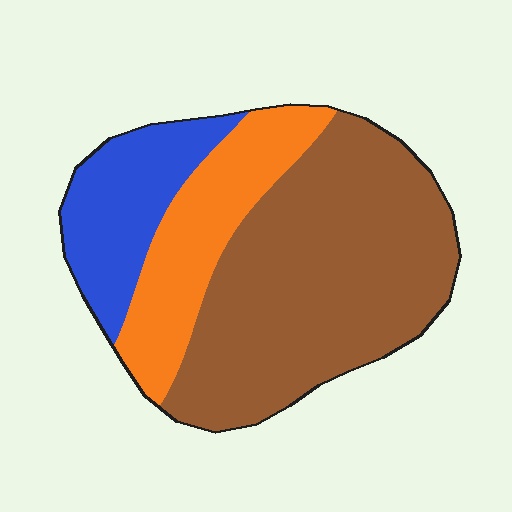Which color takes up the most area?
Brown, at roughly 60%.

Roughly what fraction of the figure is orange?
Orange covers roughly 25% of the figure.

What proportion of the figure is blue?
Blue covers 19% of the figure.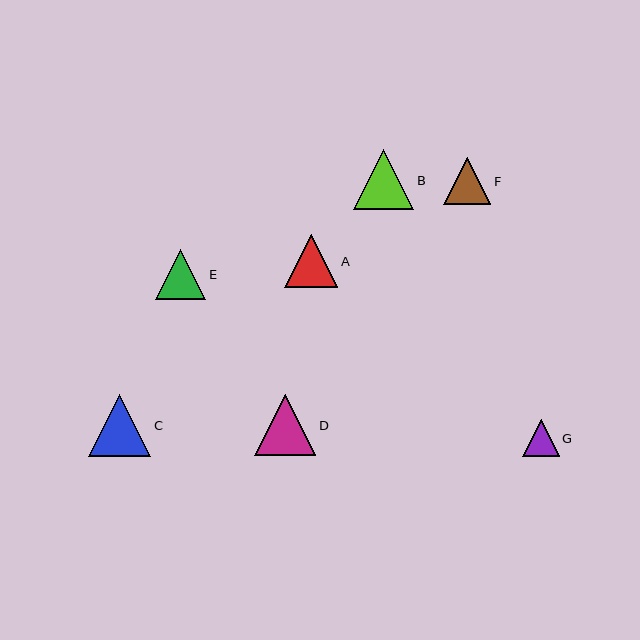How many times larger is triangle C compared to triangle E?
Triangle C is approximately 1.2 times the size of triangle E.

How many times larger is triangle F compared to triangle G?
Triangle F is approximately 1.3 times the size of triangle G.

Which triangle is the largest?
Triangle C is the largest with a size of approximately 62 pixels.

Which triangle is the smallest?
Triangle G is the smallest with a size of approximately 36 pixels.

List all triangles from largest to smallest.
From largest to smallest: C, D, B, A, E, F, G.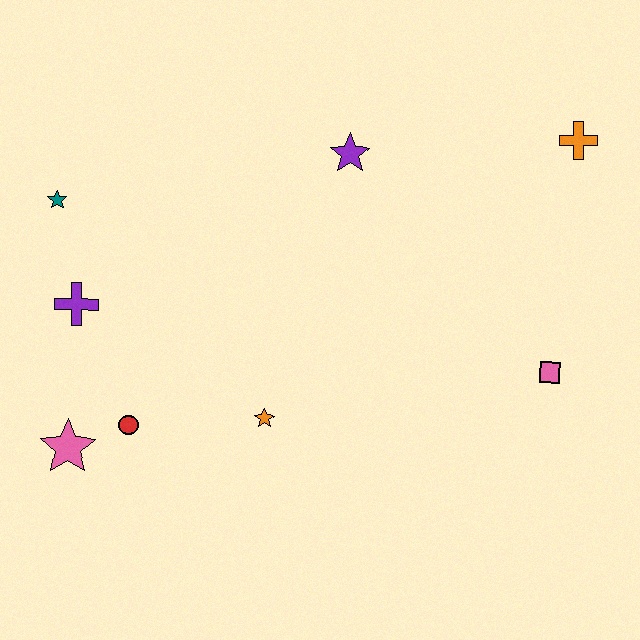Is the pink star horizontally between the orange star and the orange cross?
No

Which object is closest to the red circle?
The pink star is closest to the red circle.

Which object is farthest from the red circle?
The orange cross is farthest from the red circle.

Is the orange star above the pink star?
Yes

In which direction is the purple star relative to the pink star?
The purple star is above the pink star.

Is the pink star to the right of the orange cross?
No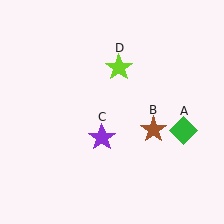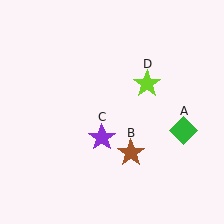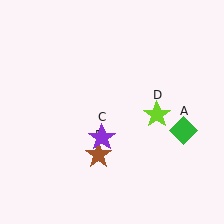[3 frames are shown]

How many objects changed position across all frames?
2 objects changed position: brown star (object B), lime star (object D).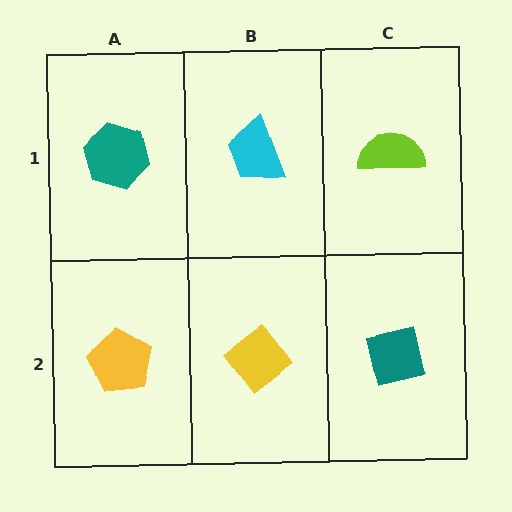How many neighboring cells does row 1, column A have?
2.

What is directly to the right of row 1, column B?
A lime semicircle.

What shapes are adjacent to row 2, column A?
A teal hexagon (row 1, column A), a yellow diamond (row 2, column B).